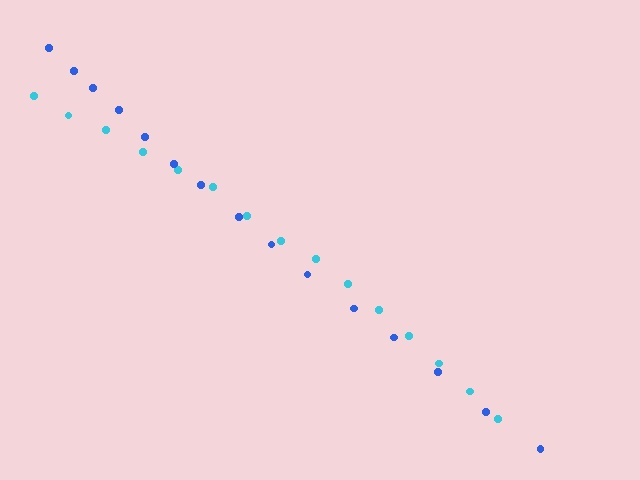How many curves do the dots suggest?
There are 2 distinct paths.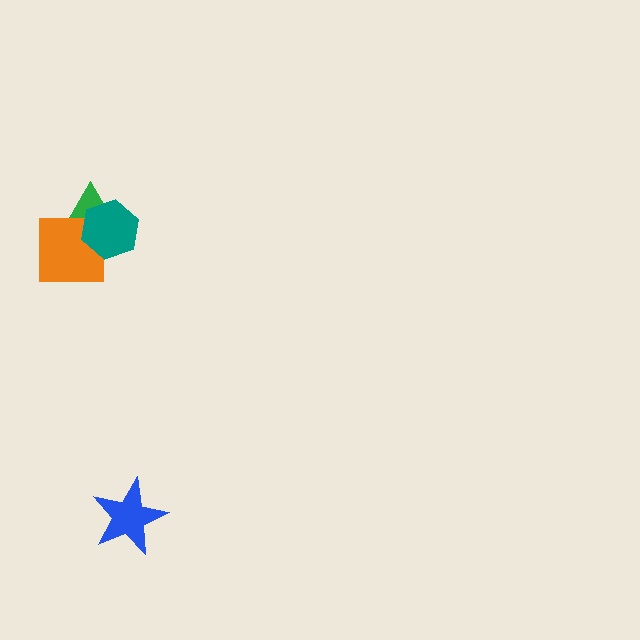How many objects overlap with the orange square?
2 objects overlap with the orange square.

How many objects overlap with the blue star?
0 objects overlap with the blue star.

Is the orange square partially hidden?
Yes, it is partially covered by another shape.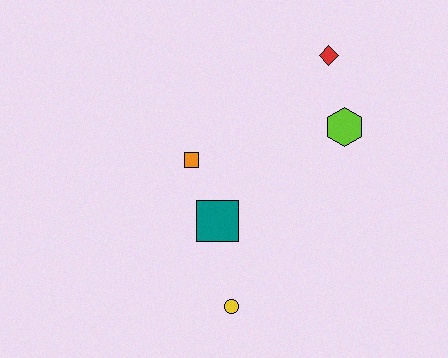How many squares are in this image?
There are 2 squares.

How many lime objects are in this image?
There is 1 lime object.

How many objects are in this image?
There are 5 objects.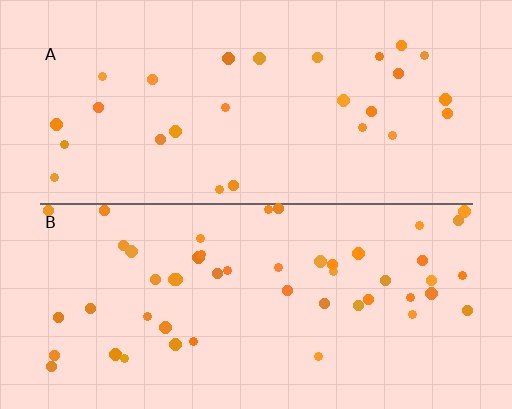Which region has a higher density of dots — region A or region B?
B (the bottom).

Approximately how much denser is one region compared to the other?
Approximately 1.8× — region B over region A.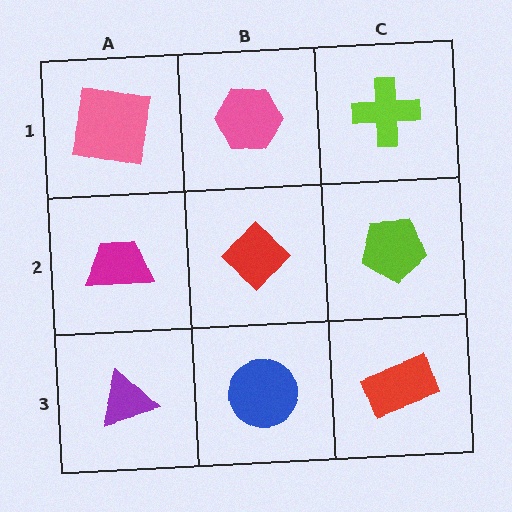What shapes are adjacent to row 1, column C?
A lime pentagon (row 2, column C), a pink hexagon (row 1, column B).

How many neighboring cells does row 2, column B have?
4.